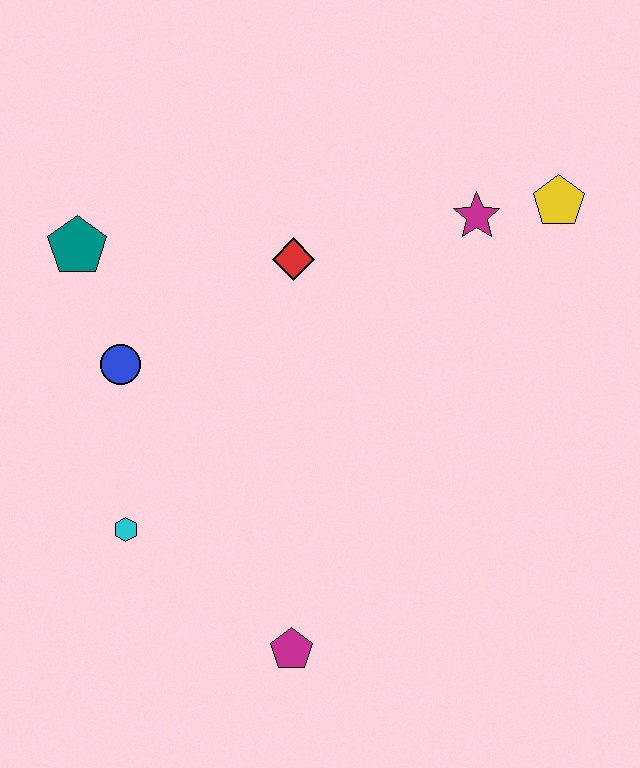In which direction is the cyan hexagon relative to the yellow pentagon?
The cyan hexagon is to the left of the yellow pentagon.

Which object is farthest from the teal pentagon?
The yellow pentagon is farthest from the teal pentagon.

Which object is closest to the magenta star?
The yellow pentagon is closest to the magenta star.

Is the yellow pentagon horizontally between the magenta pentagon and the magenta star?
No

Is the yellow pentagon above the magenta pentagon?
Yes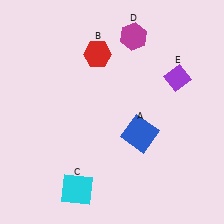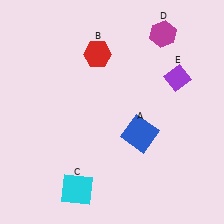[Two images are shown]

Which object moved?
The magenta hexagon (D) moved right.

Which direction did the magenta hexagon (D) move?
The magenta hexagon (D) moved right.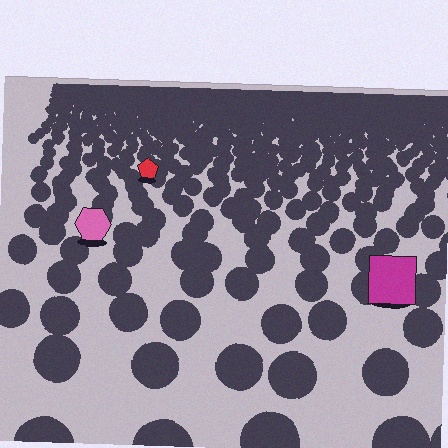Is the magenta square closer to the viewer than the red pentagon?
Yes. The magenta square is closer — you can tell from the texture gradient: the ground texture is coarser near it.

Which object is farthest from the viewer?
The red pentagon is farthest from the viewer. It appears smaller and the ground texture around it is denser.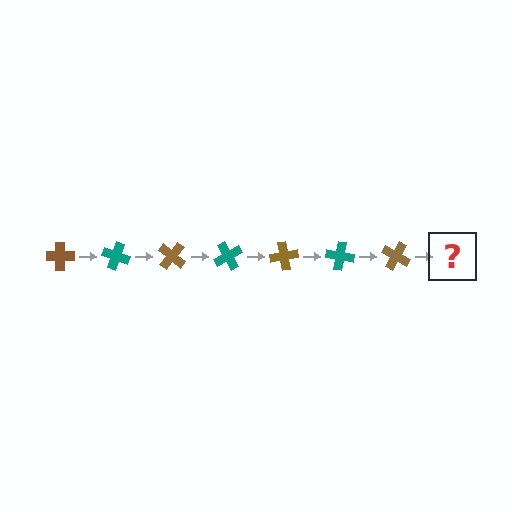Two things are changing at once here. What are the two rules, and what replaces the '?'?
The two rules are that it rotates 20 degrees each step and the color cycles through brown and teal. The '?' should be a teal cross, rotated 140 degrees from the start.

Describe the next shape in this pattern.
It should be a teal cross, rotated 140 degrees from the start.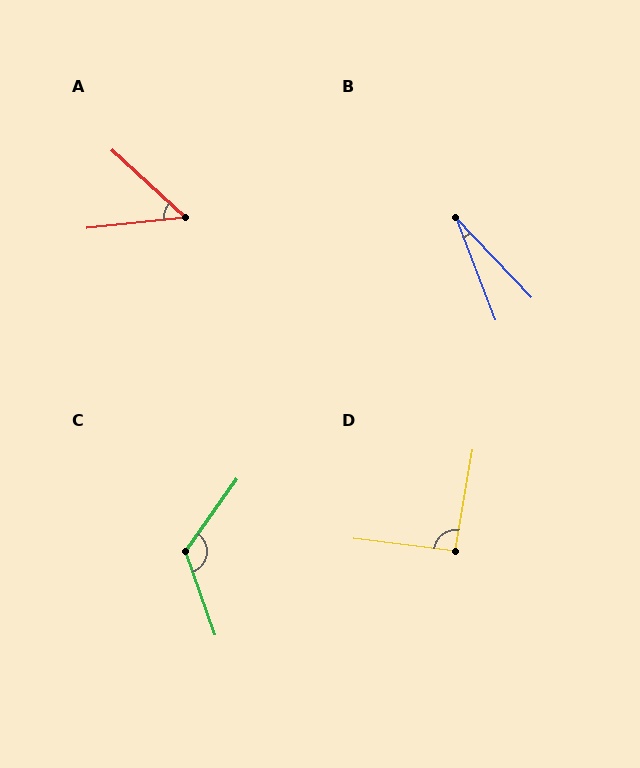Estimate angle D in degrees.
Approximately 93 degrees.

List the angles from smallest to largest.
B (22°), A (49°), D (93°), C (125°).